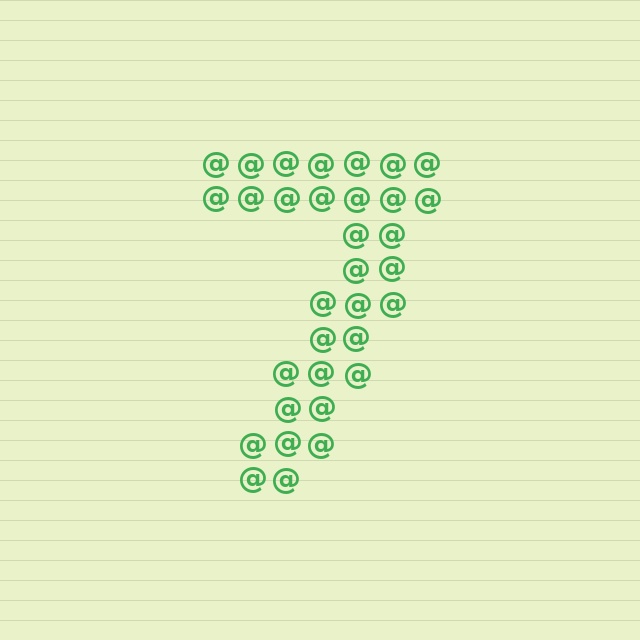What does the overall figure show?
The overall figure shows the digit 7.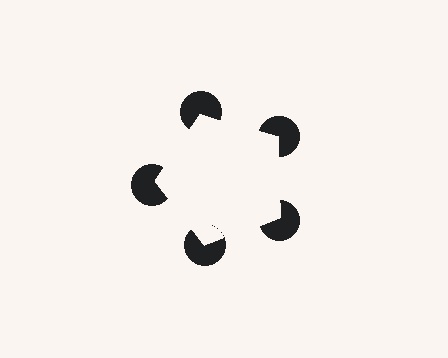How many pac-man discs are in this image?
There are 5 — one at each vertex of the illusory pentagon.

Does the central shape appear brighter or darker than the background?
It typically appears slightly brighter than the background, even though no actual brightness change is drawn.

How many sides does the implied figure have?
5 sides.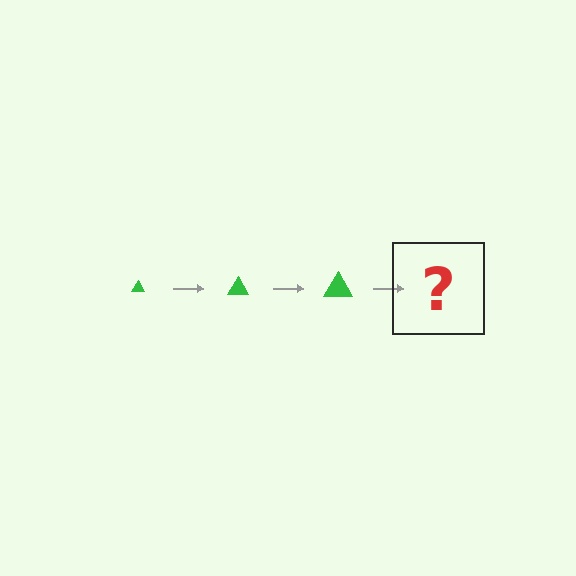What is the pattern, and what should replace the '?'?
The pattern is that the triangle gets progressively larger each step. The '?' should be a green triangle, larger than the previous one.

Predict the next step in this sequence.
The next step is a green triangle, larger than the previous one.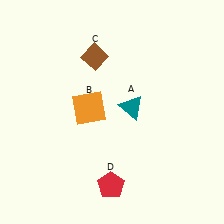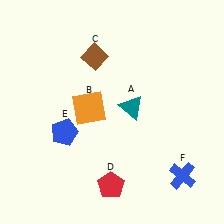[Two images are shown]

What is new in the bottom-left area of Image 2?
A blue pentagon (E) was added in the bottom-left area of Image 2.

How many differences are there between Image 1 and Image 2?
There are 2 differences between the two images.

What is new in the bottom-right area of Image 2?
A blue cross (F) was added in the bottom-right area of Image 2.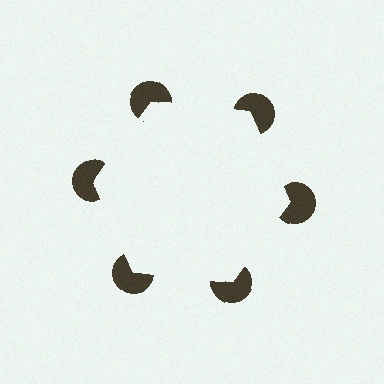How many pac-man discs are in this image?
There are 6 — one at each vertex of the illusory hexagon.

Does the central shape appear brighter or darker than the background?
It typically appears slightly brighter than the background, even though no actual brightness change is drawn.